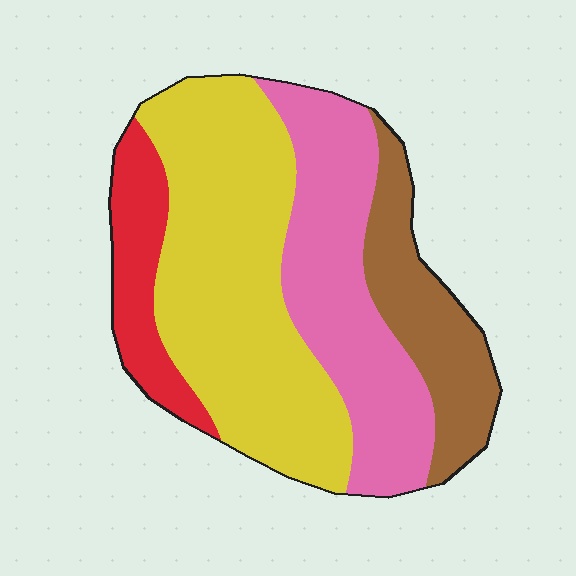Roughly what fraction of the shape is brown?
Brown covers around 15% of the shape.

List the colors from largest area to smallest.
From largest to smallest: yellow, pink, brown, red.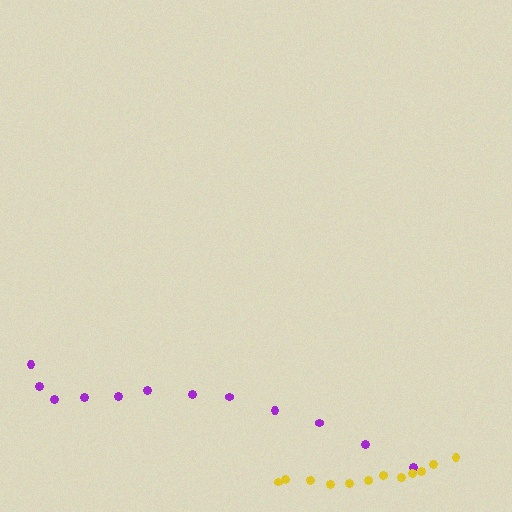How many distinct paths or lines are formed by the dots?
There are 2 distinct paths.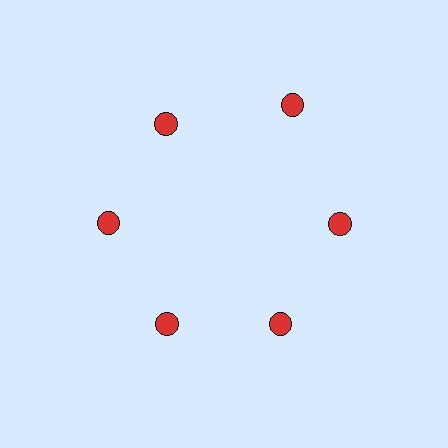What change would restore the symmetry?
The symmetry would be restored by moving it inward, back onto the ring so that all 6 circles sit at equal angles and equal distance from the center.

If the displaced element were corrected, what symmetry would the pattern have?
It would have 6-fold rotational symmetry — the pattern would map onto itself every 60 degrees.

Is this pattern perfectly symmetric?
No. The 6 red circles are arranged in a ring, but one element near the 1 o'clock position is pushed outward from the center, breaking the 6-fold rotational symmetry.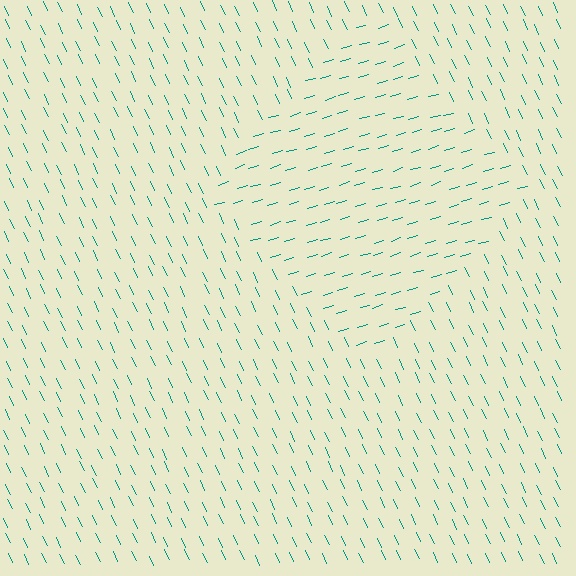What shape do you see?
I see a diamond.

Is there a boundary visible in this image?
Yes, there is a texture boundary formed by a change in line orientation.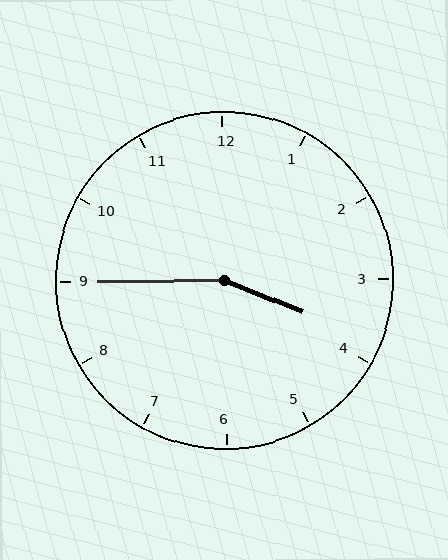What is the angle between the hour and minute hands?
Approximately 158 degrees.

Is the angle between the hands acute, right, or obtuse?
It is obtuse.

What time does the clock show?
3:45.